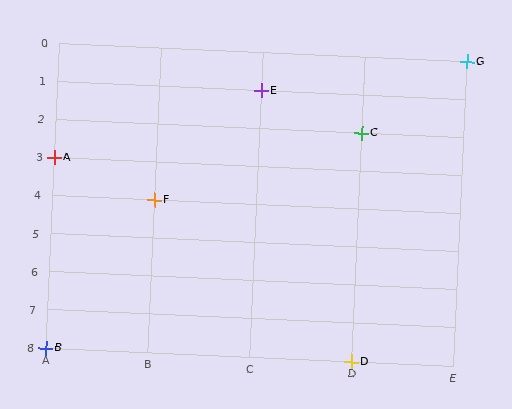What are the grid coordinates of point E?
Point E is at grid coordinates (C, 1).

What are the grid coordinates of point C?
Point C is at grid coordinates (D, 2).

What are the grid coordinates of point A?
Point A is at grid coordinates (A, 3).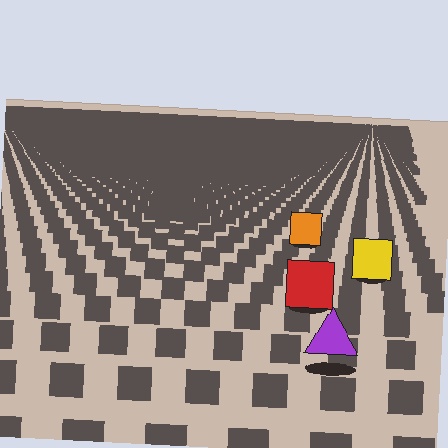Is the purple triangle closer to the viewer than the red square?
Yes. The purple triangle is closer — you can tell from the texture gradient: the ground texture is coarser near it.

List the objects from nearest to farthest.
From nearest to farthest: the purple triangle, the red square, the yellow square, the orange square.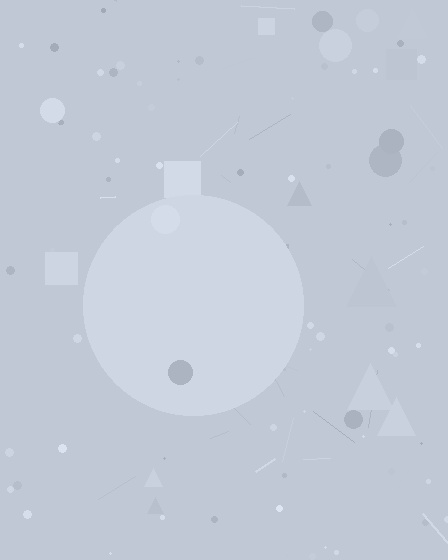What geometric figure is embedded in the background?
A circle is embedded in the background.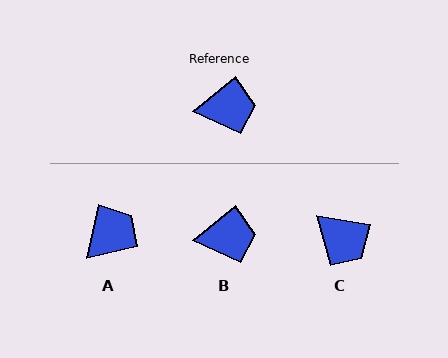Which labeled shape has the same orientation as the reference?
B.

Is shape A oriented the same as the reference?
No, it is off by about 39 degrees.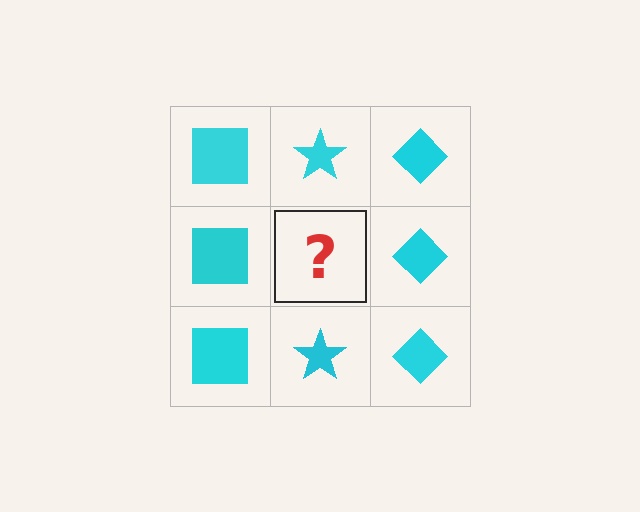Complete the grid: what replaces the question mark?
The question mark should be replaced with a cyan star.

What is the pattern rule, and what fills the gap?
The rule is that each column has a consistent shape. The gap should be filled with a cyan star.